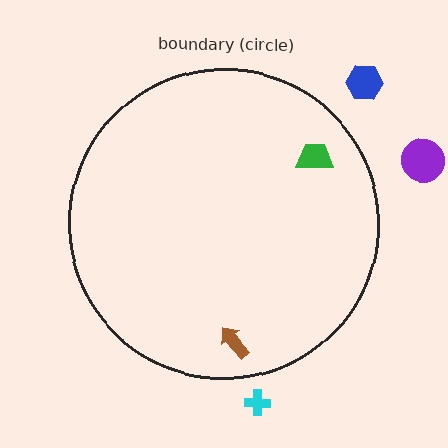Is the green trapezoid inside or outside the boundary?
Inside.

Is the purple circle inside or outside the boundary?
Outside.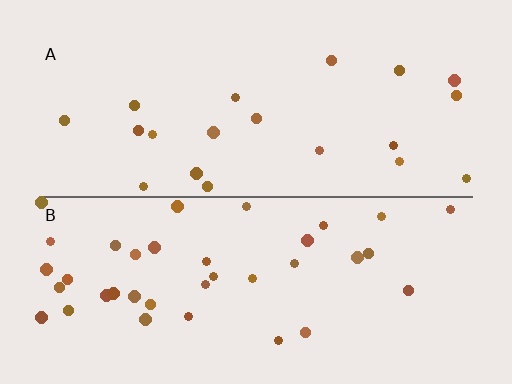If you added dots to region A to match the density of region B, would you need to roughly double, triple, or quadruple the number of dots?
Approximately double.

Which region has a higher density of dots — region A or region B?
B (the bottom).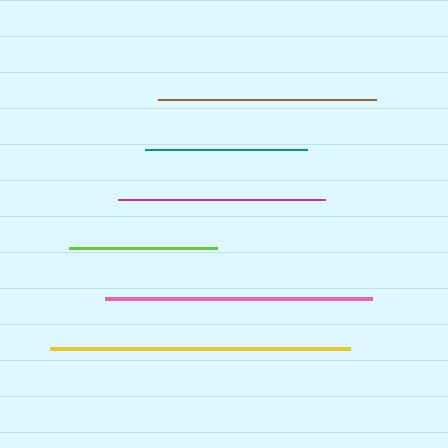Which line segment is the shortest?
The lime line is the shortest at approximately 149 pixels.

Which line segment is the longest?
The yellow line is the longest at approximately 300 pixels.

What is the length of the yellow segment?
The yellow segment is approximately 300 pixels long.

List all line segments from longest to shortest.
From longest to shortest: yellow, pink, brown, magenta, teal, lime.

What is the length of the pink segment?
The pink segment is approximately 267 pixels long.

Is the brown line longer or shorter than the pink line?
The pink line is longer than the brown line.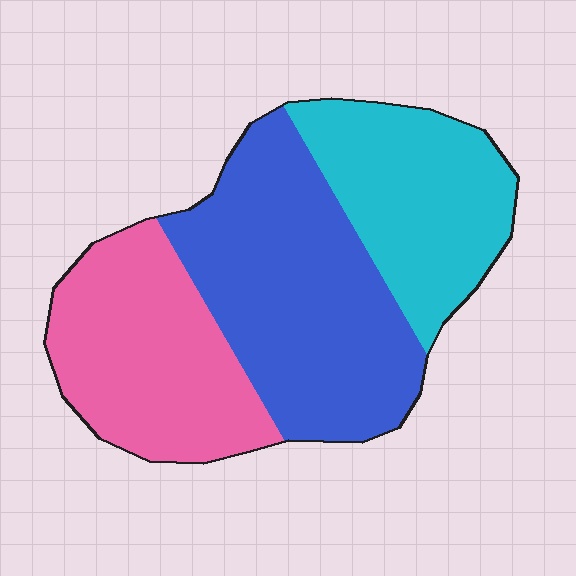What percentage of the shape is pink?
Pink takes up about one third (1/3) of the shape.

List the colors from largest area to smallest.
From largest to smallest: blue, pink, cyan.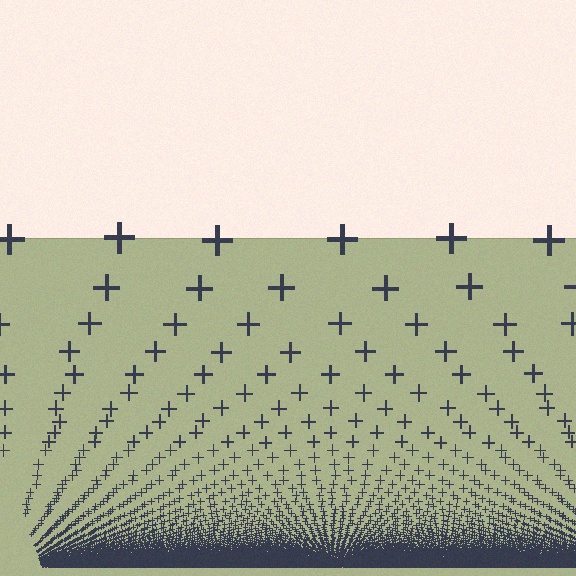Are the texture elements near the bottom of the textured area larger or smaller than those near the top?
Smaller. The gradient is inverted — elements near the bottom are smaller and denser.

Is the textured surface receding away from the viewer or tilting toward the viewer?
The surface appears to tilt toward the viewer. Texture elements get larger and sparser toward the top.